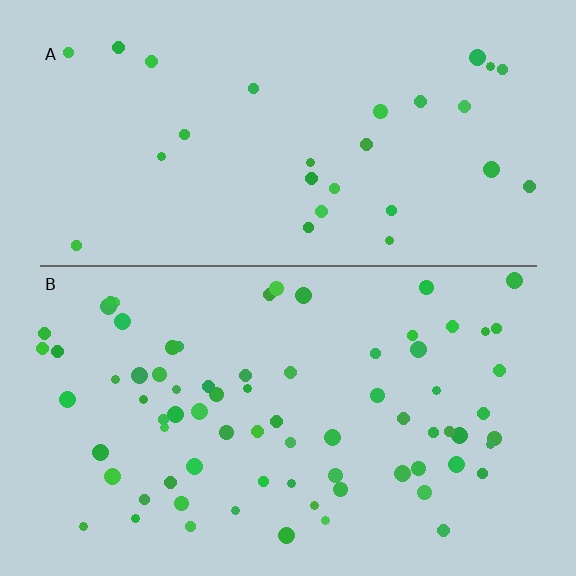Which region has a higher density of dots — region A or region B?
B (the bottom).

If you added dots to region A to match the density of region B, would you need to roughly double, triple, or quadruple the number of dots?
Approximately triple.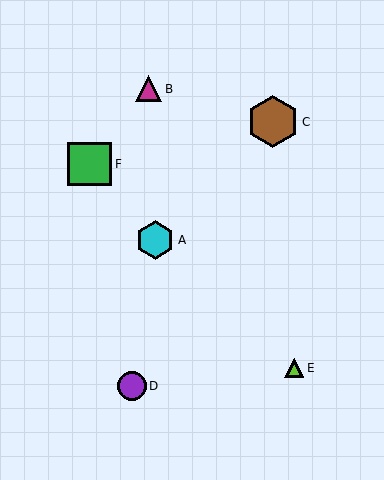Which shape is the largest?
The brown hexagon (labeled C) is the largest.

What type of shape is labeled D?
Shape D is a purple circle.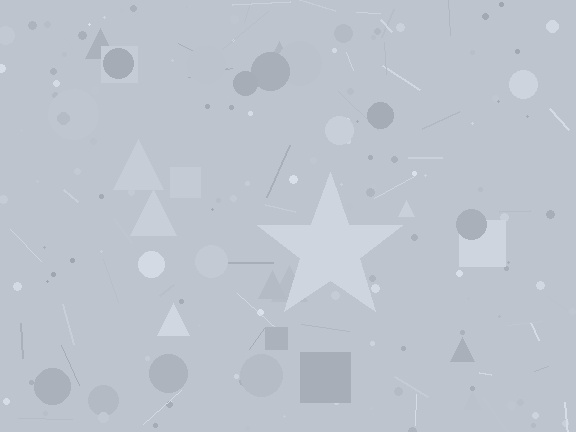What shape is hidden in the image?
A star is hidden in the image.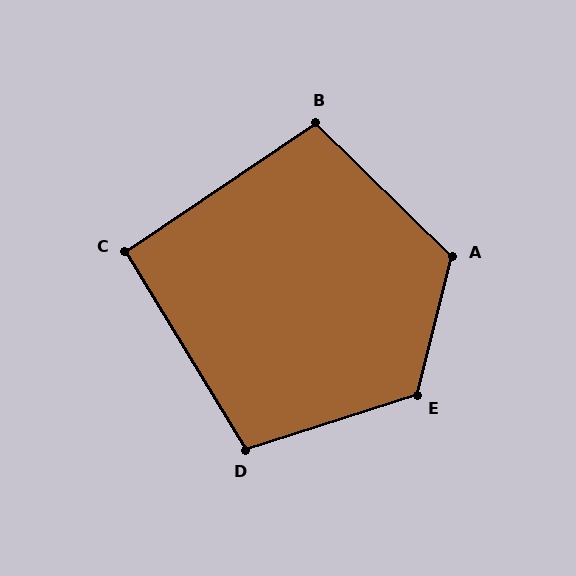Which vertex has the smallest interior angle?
C, at approximately 93 degrees.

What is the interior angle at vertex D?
Approximately 104 degrees (obtuse).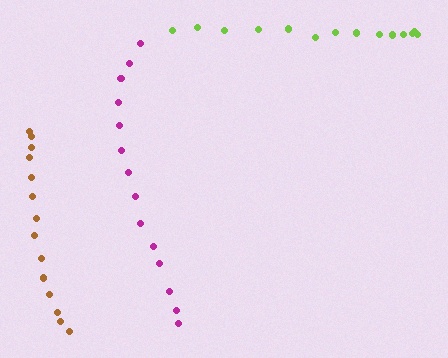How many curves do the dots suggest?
There are 3 distinct paths.